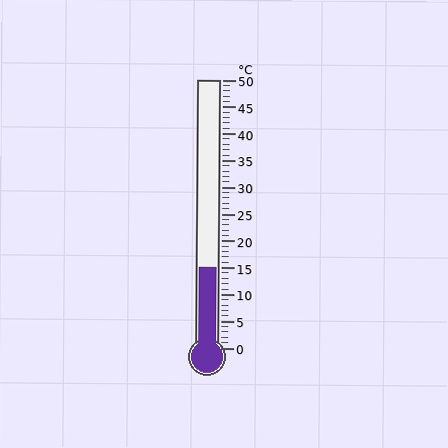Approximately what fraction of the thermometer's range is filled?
The thermometer is filled to approximately 30% of its range.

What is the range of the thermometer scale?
The thermometer scale ranges from 0°C to 50°C.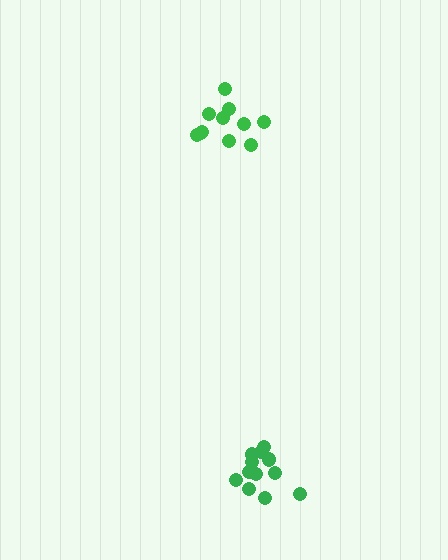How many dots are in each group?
Group 1: 12 dots, Group 2: 11 dots (23 total).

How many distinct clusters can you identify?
There are 2 distinct clusters.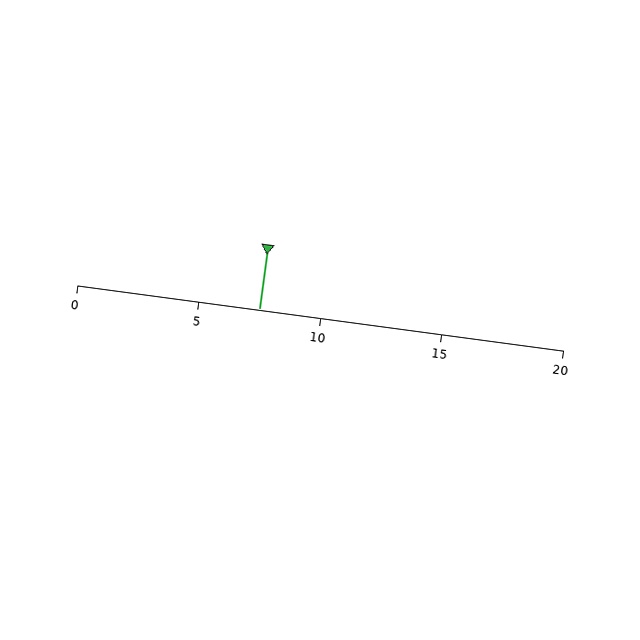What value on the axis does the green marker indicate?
The marker indicates approximately 7.5.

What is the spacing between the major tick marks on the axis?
The major ticks are spaced 5 apart.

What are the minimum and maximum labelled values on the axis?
The axis runs from 0 to 20.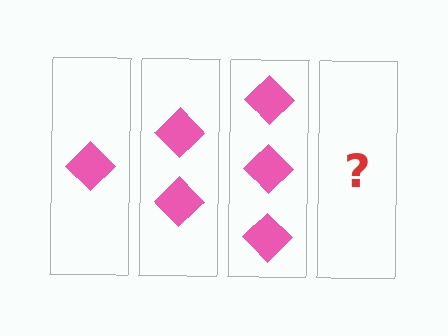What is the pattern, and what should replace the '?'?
The pattern is that each step adds one more diamond. The '?' should be 4 diamonds.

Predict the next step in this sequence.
The next step is 4 diamonds.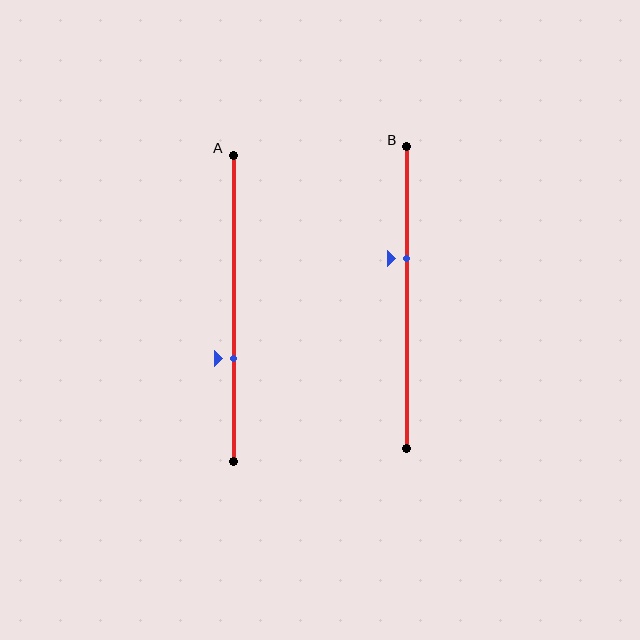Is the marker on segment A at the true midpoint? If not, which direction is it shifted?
No, the marker on segment A is shifted downward by about 16% of the segment length.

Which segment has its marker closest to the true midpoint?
Segment B has its marker closest to the true midpoint.